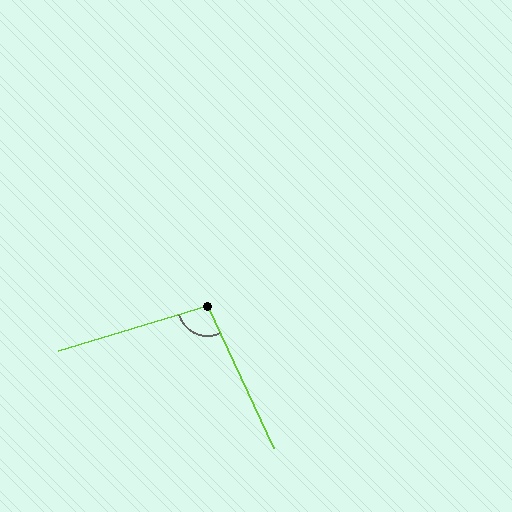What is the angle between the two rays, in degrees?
Approximately 98 degrees.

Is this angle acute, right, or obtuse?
It is obtuse.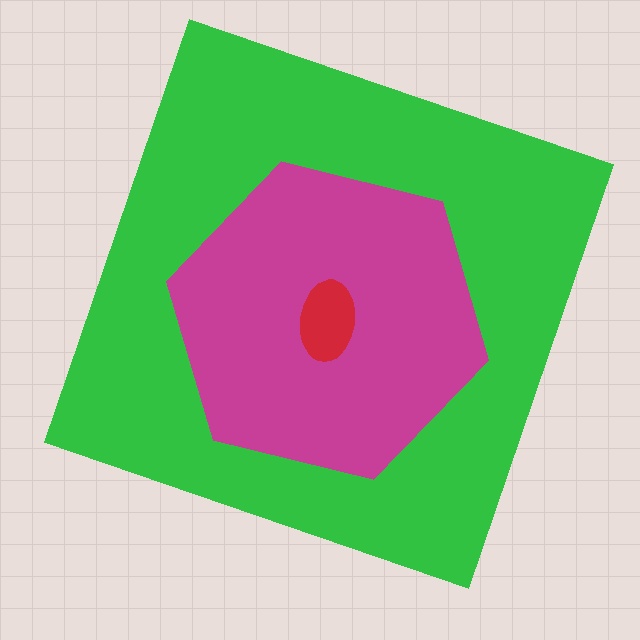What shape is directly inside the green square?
The magenta hexagon.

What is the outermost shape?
The green square.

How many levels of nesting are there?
3.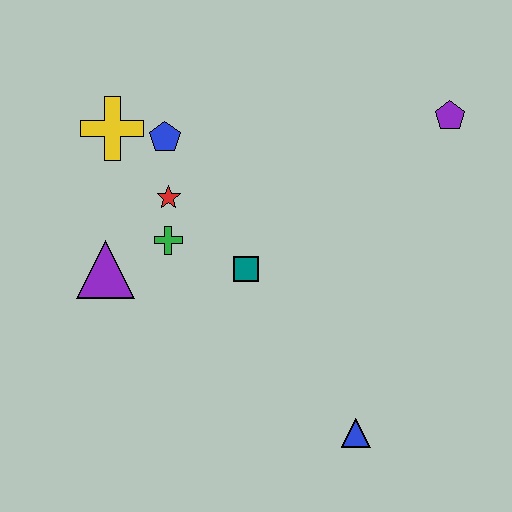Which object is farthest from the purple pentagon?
The purple triangle is farthest from the purple pentagon.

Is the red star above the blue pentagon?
No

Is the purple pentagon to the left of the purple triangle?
No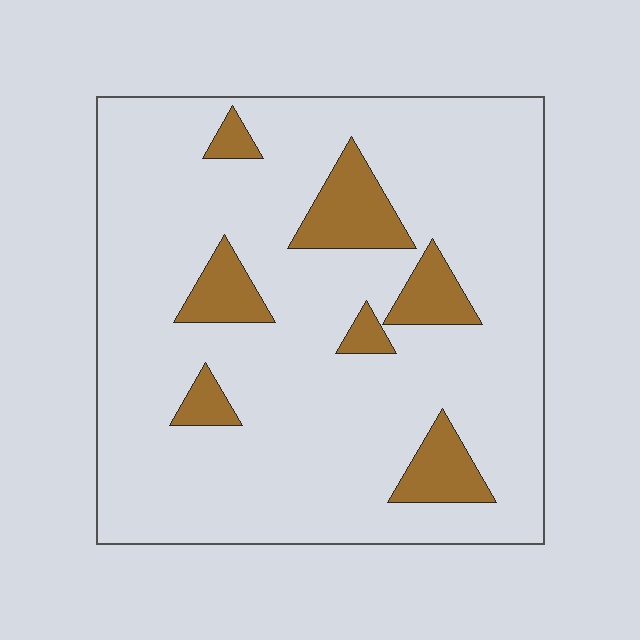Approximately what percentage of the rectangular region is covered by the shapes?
Approximately 15%.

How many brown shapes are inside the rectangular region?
7.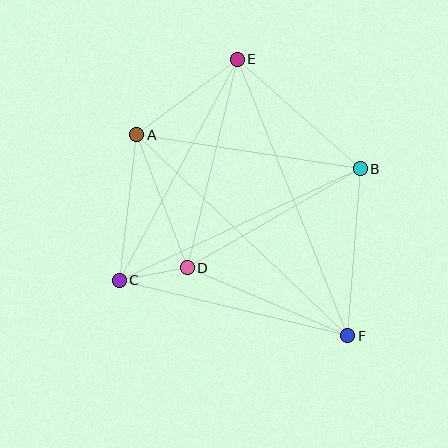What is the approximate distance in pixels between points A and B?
The distance between A and B is approximately 226 pixels.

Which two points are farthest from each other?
Points E and F are farthest from each other.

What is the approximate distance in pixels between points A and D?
The distance between A and D is approximately 142 pixels.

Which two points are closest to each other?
Points C and D are closest to each other.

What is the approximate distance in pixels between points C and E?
The distance between C and E is approximately 250 pixels.